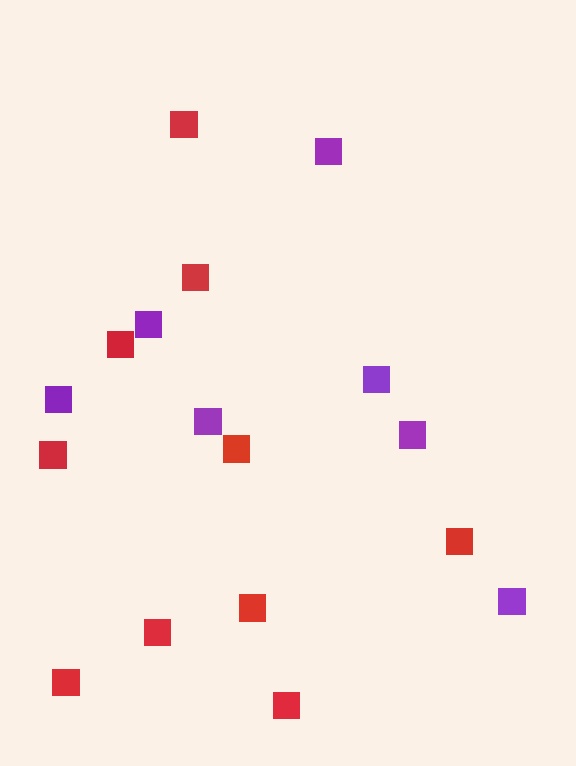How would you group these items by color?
There are 2 groups: one group of red squares (10) and one group of purple squares (7).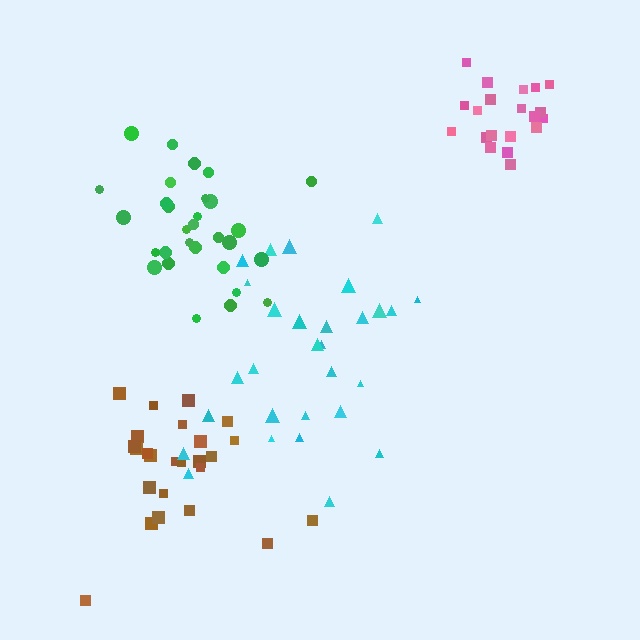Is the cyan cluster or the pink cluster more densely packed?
Pink.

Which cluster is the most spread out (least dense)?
Cyan.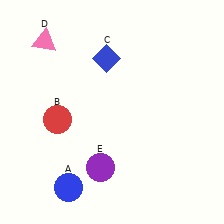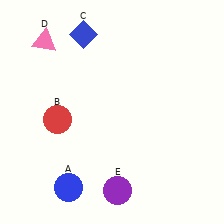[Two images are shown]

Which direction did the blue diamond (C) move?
The blue diamond (C) moved up.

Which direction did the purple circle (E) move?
The purple circle (E) moved down.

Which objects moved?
The objects that moved are: the blue diamond (C), the purple circle (E).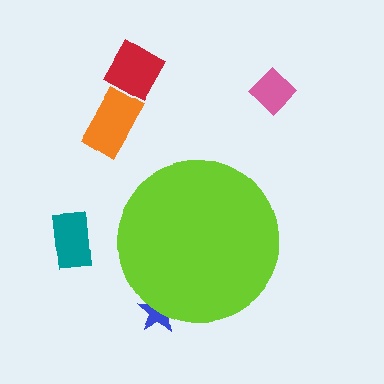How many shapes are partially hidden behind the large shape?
1 shape is partially hidden.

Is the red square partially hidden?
No, the red square is fully visible.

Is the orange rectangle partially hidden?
No, the orange rectangle is fully visible.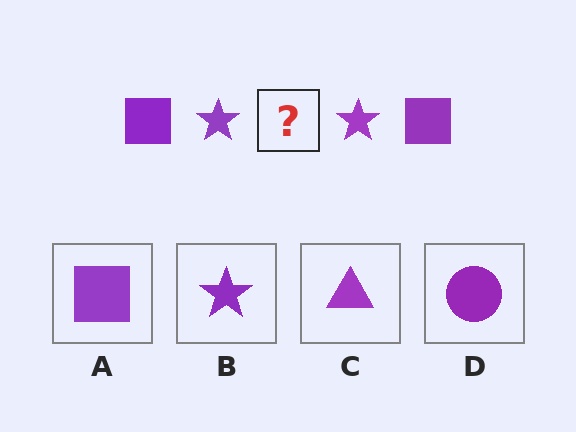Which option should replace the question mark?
Option A.